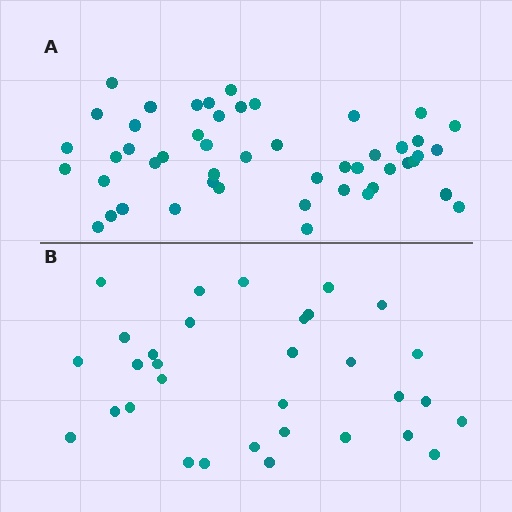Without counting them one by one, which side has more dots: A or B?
Region A (the top region) has more dots.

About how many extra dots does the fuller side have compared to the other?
Region A has approximately 15 more dots than region B.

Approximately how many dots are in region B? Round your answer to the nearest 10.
About 30 dots. (The exact count is 32, which rounds to 30.)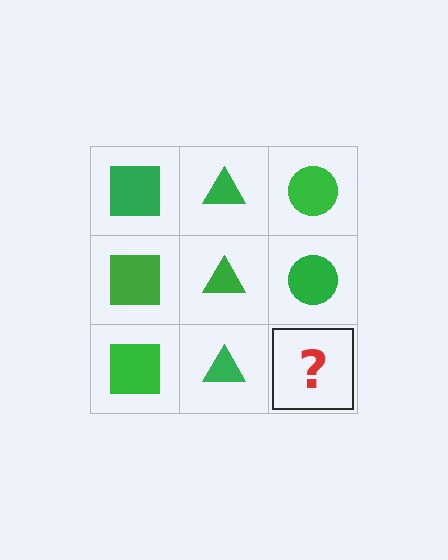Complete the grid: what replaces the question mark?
The question mark should be replaced with a green circle.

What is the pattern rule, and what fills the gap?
The rule is that each column has a consistent shape. The gap should be filled with a green circle.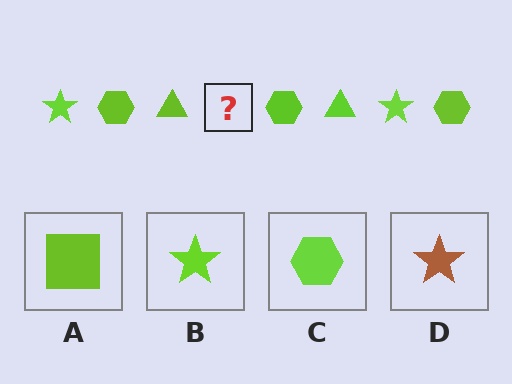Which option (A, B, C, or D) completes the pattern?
B.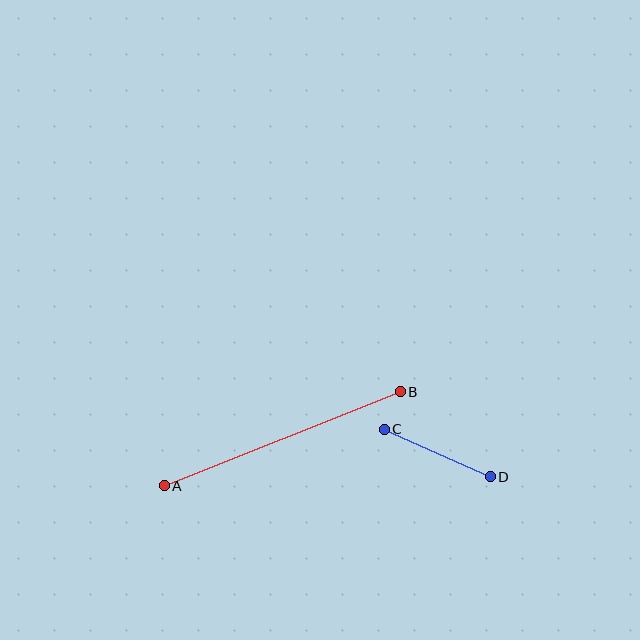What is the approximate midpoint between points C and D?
The midpoint is at approximately (437, 453) pixels.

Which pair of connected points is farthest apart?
Points A and B are farthest apart.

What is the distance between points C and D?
The distance is approximately 116 pixels.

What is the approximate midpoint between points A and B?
The midpoint is at approximately (282, 439) pixels.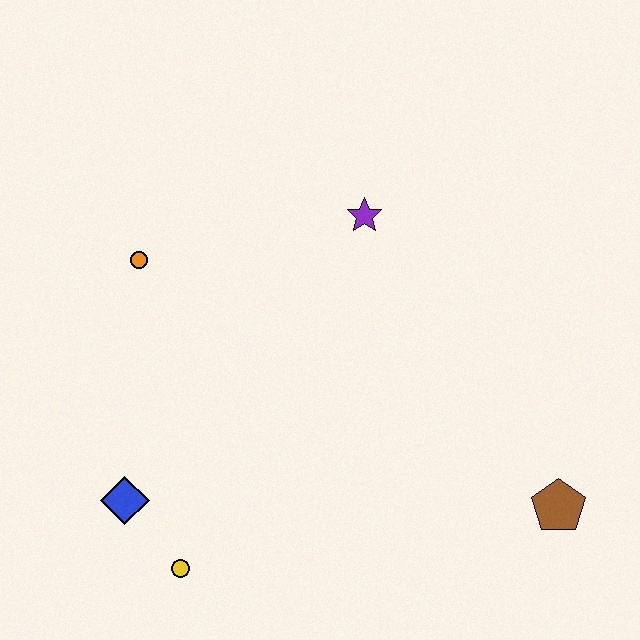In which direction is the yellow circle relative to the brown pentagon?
The yellow circle is to the left of the brown pentagon.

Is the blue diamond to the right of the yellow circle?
No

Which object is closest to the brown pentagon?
The purple star is closest to the brown pentagon.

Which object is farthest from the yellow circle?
The purple star is farthest from the yellow circle.